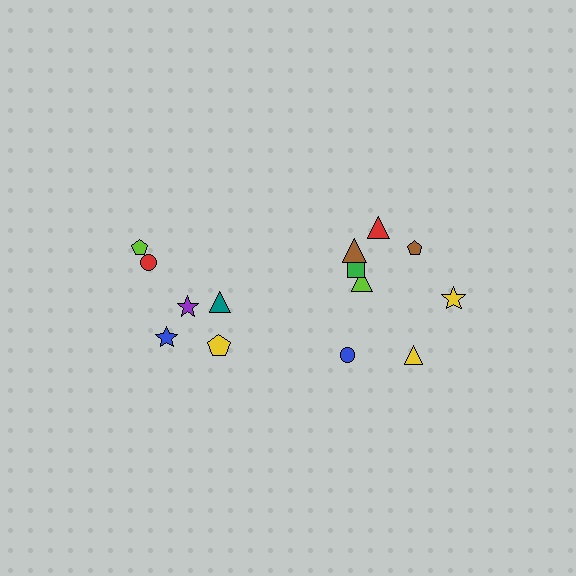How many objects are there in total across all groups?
There are 14 objects.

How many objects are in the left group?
There are 6 objects.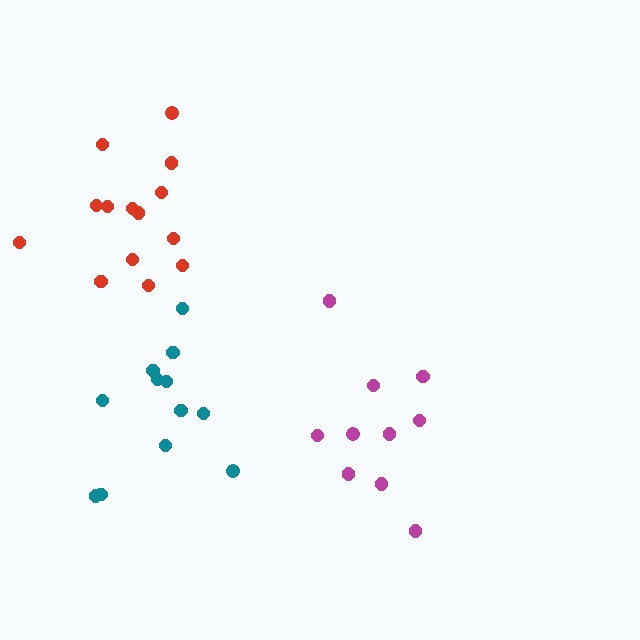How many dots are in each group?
Group 1: 14 dots, Group 2: 10 dots, Group 3: 12 dots (36 total).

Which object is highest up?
The red cluster is topmost.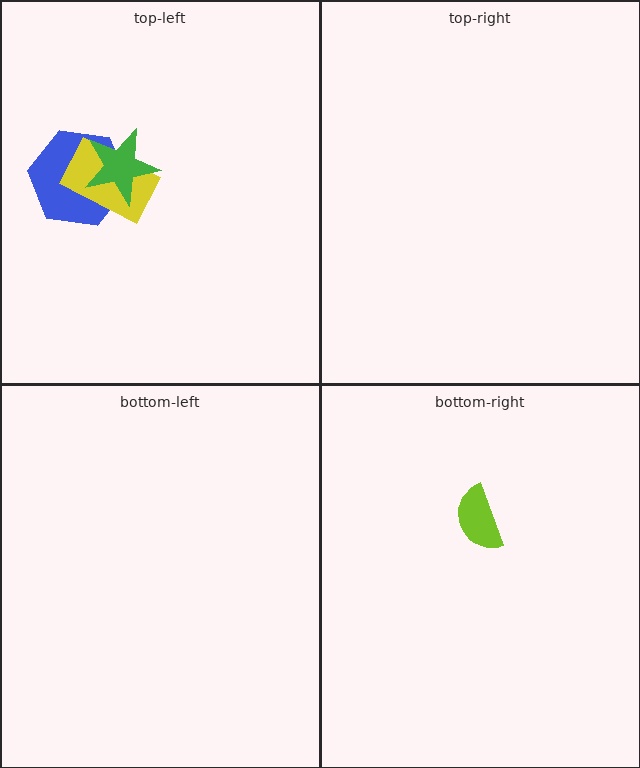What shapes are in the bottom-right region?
The lime semicircle.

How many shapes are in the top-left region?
3.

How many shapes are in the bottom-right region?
1.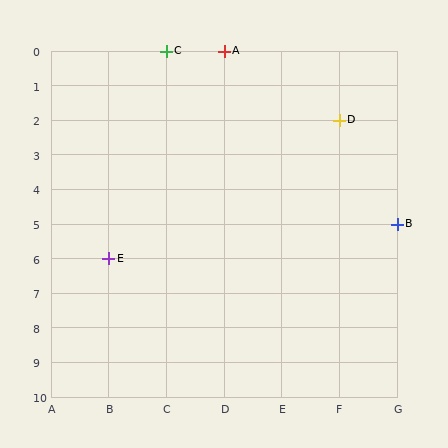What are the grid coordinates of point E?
Point E is at grid coordinates (B, 6).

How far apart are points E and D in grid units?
Points E and D are 4 columns and 4 rows apart (about 5.7 grid units diagonally).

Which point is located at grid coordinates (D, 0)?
Point A is at (D, 0).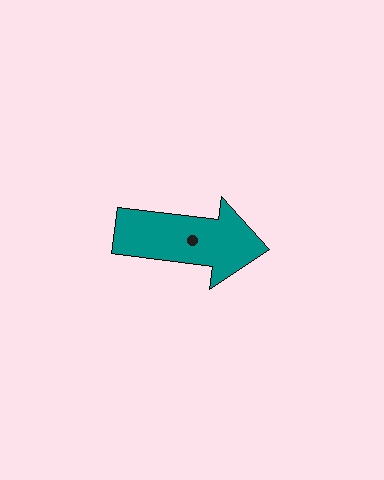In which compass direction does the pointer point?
East.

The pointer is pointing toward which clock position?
Roughly 3 o'clock.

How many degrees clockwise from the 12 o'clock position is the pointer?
Approximately 97 degrees.